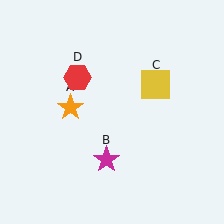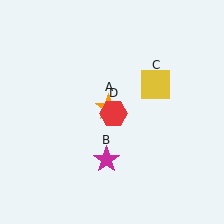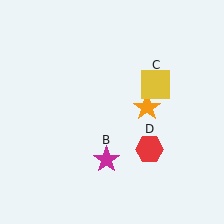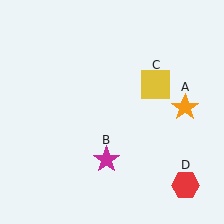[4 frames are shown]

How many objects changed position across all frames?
2 objects changed position: orange star (object A), red hexagon (object D).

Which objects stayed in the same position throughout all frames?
Magenta star (object B) and yellow square (object C) remained stationary.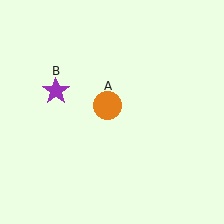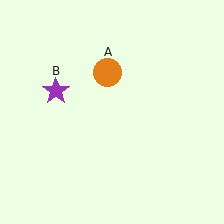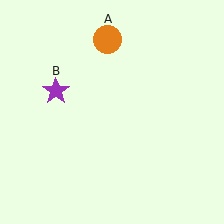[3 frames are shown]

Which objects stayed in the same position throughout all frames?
Purple star (object B) remained stationary.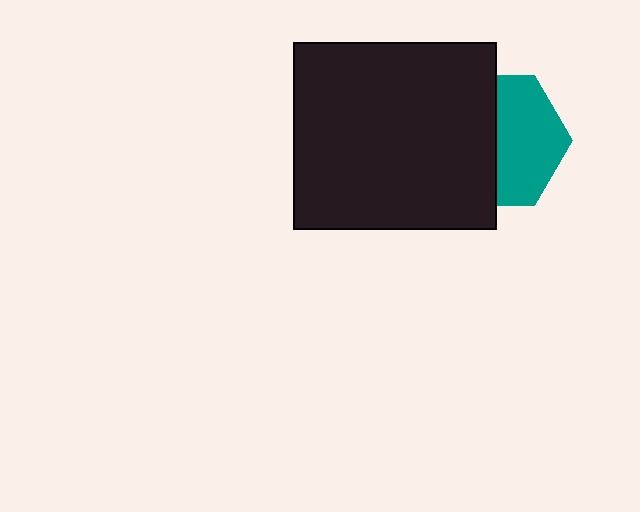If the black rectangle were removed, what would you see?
You would see the complete teal hexagon.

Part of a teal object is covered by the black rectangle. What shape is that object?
It is a hexagon.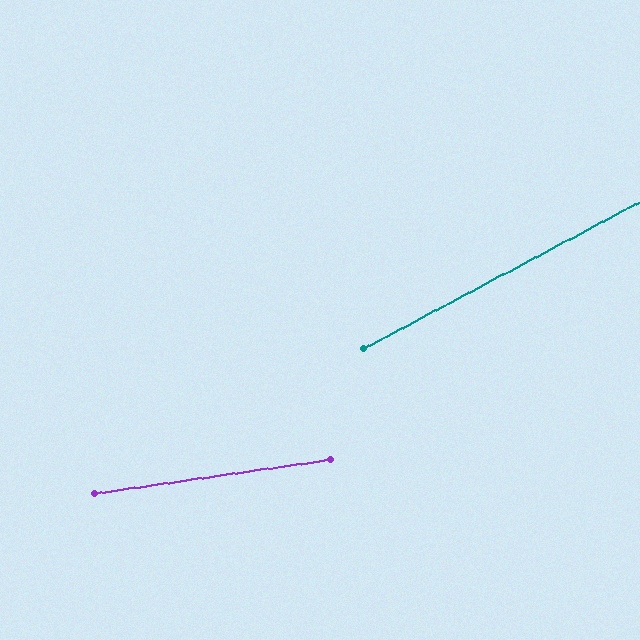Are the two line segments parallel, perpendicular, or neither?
Neither parallel nor perpendicular — they differ by about 20°.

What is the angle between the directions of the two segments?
Approximately 20 degrees.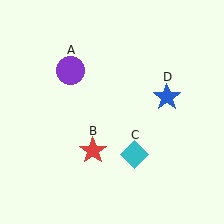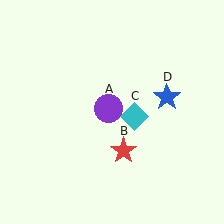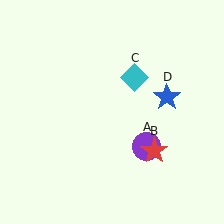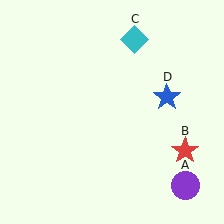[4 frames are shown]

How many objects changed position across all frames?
3 objects changed position: purple circle (object A), red star (object B), cyan diamond (object C).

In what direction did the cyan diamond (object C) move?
The cyan diamond (object C) moved up.